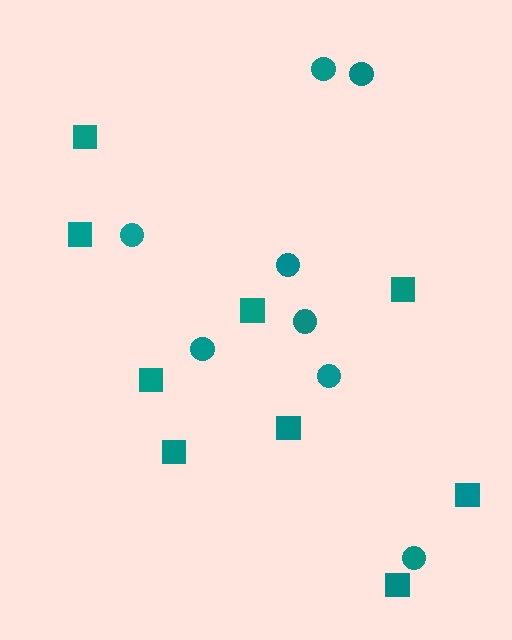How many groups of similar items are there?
There are 2 groups: one group of squares (9) and one group of circles (8).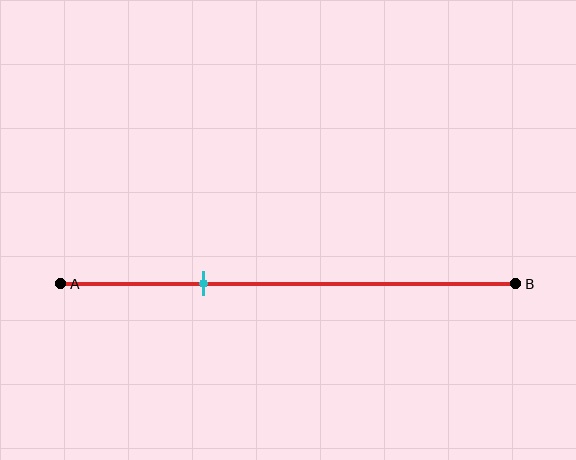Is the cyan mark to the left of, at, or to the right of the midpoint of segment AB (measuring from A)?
The cyan mark is to the left of the midpoint of segment AB.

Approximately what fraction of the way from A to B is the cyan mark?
The cyan mark is approximately 30% of the way from A to B.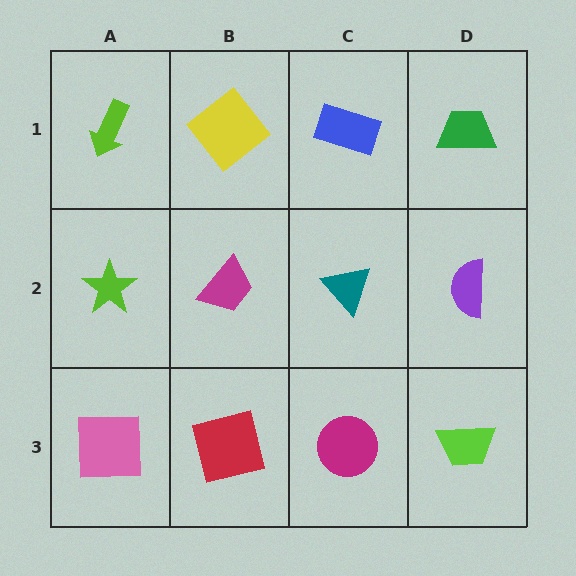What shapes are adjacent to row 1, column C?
A teal triangle (row 2, column C), a yellow diamond (row 1, column B), a green trapezoid (row 1, column D).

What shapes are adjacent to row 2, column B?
A yellow diamond (row 1, column B), a red square (row 3, column B), a lime star (row 2, column A), a teal triangle (row 2, column C).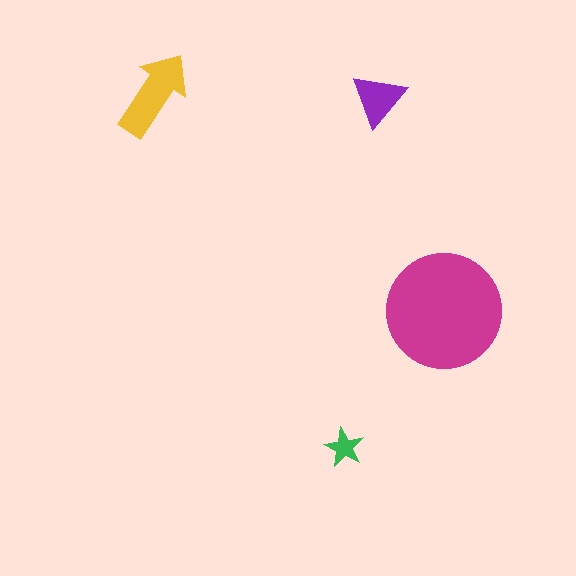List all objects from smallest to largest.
The green star, the purple triangle, the yellow arrow, the magenta circle.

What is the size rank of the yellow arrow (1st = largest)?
2nd.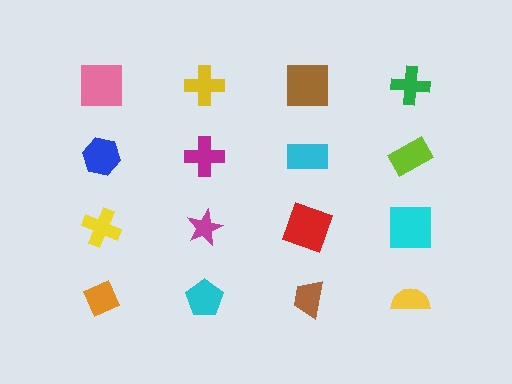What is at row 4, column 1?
An orange diamond.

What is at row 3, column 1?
A yellow cross.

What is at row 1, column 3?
A brown square.